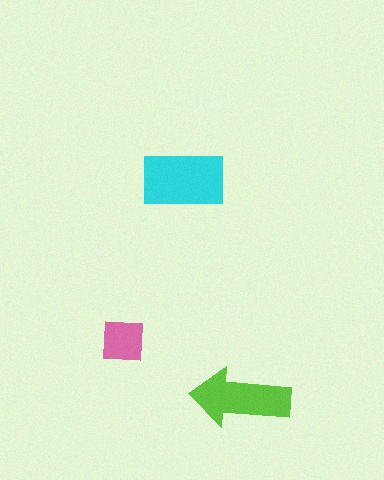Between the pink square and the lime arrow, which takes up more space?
The lime arrow.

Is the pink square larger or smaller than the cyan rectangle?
Smaller.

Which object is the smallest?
The pink square.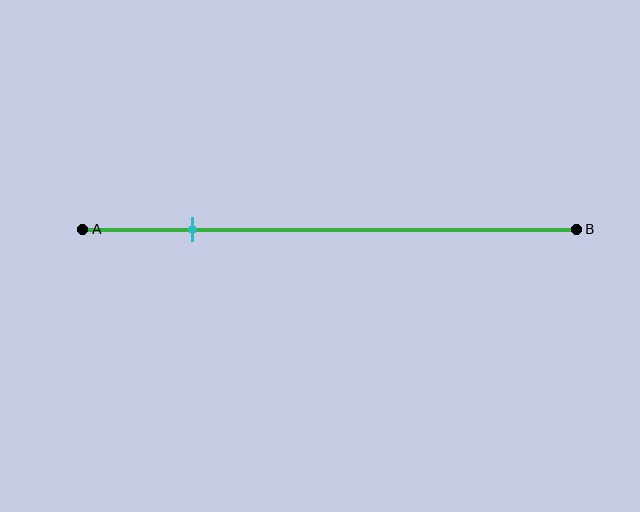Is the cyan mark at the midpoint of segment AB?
No, the mark is at about 20% from A, not at the 50% midpoint.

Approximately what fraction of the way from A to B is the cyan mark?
The cyan mark is approximately 20% of the way from A to B.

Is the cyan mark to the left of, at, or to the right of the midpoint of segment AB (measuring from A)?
The cyan mark is to the left of the midpoint of segment AB.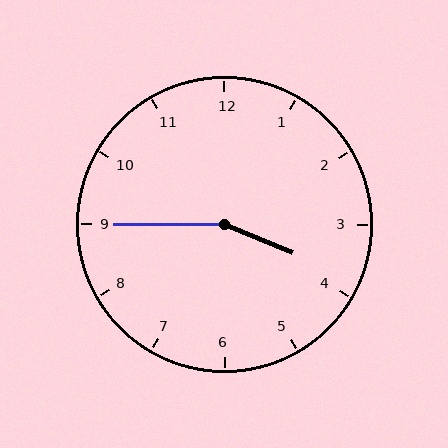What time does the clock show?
3:45.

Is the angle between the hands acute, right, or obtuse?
It is obtuse.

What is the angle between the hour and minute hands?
Approximately 158 degrees.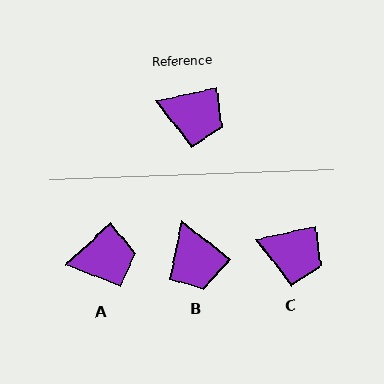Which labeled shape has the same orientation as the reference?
C.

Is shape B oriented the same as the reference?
No, it is off by about 50 degrees.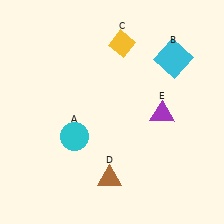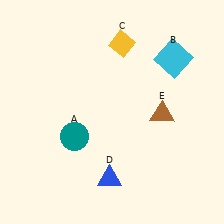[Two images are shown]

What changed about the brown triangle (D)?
In Image 1, D is brown. In Image 2, it changed to blue.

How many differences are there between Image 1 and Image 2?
There are 3 differences between the two images.